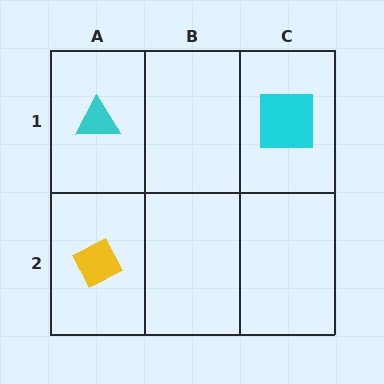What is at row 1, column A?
A cyan triangle.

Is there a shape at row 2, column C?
No, that cell is empty.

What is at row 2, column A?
A yellow diamond.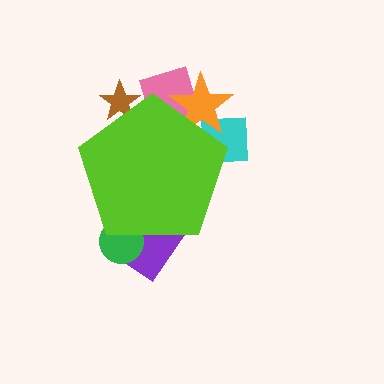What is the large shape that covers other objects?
A lime pentagon.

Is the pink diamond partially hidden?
Yes, the pink diamond is partially hidden behind the lime pentagon.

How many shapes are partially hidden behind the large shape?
6 shapes are partially hidden.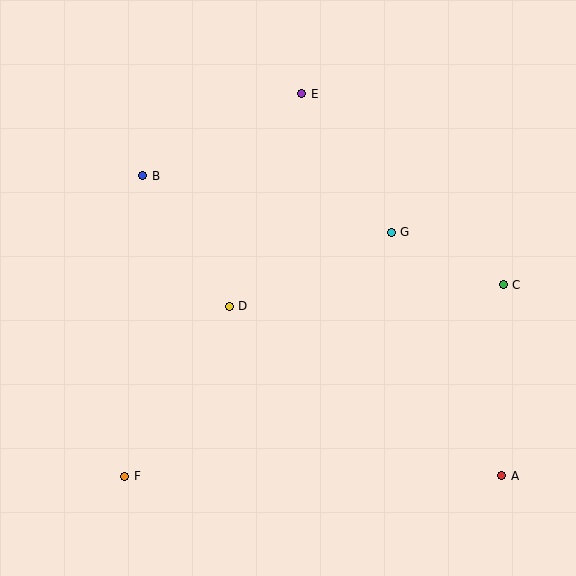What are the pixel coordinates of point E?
Point E is at (302, 94).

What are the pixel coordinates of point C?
Point C is at (503, 285).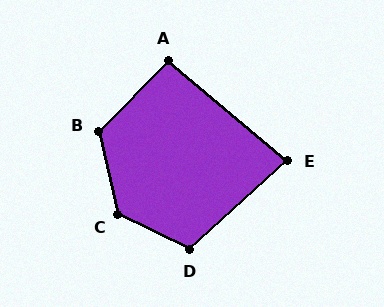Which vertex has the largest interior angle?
C, at approximately 129 degrees.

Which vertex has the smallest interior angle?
E, at approximately 82 degrees.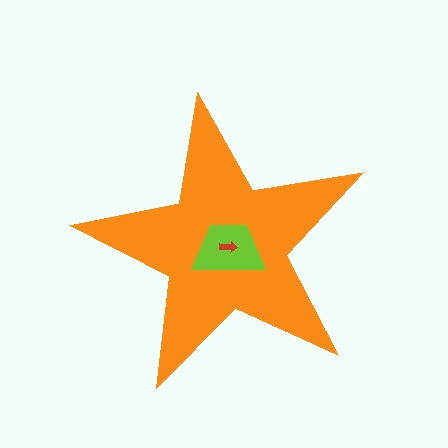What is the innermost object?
The red arrow.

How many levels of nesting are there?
3.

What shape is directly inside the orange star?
The lime trapezoid.